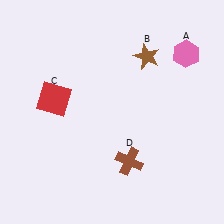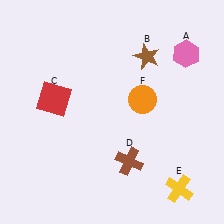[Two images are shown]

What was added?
A yellow cross (E), an orange circle (F) were added in Image 2.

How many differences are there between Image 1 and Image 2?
There are 2 differences between the two images.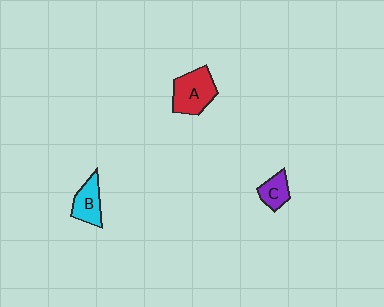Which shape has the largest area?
Shape A (red).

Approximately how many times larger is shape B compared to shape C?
Approximately 1.3 times.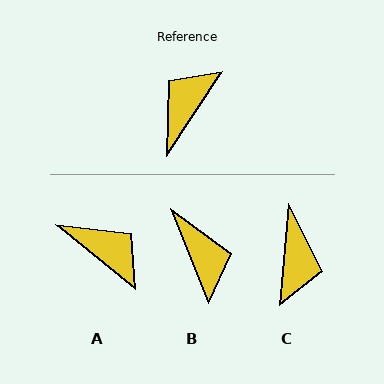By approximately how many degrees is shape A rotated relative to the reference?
Approximately 95 degrees clockwise.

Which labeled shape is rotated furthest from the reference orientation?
C, about 151 degrees away.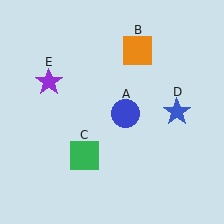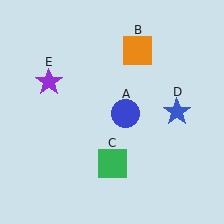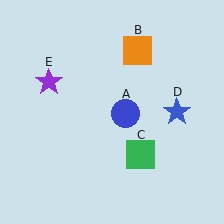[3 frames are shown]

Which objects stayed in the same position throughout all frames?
Blue circle (object A) and orange square (object B) and blue star (object D) and purple star (object E) remained stationary.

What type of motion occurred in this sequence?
The green square (object C) rotated counterclockwise around the center of the scene.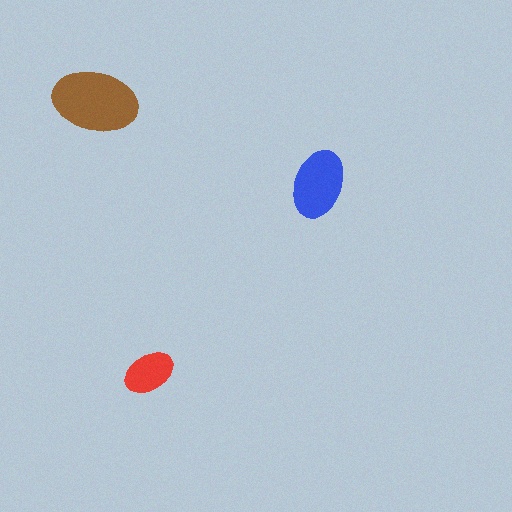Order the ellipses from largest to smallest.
the brown one, the blue one, the red one.